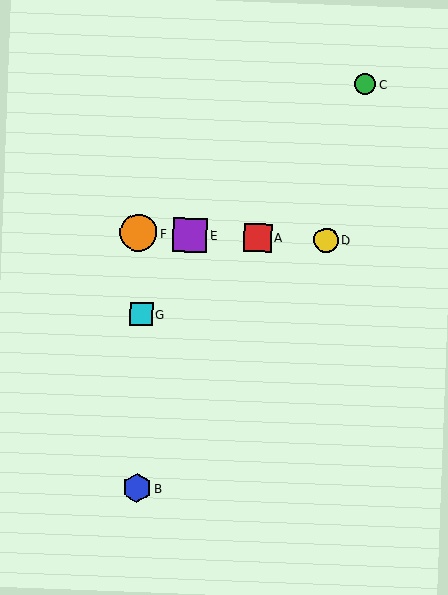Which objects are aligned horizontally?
Objects A, D, E, F are aligned horizontally.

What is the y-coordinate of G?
Object G is at y≈314.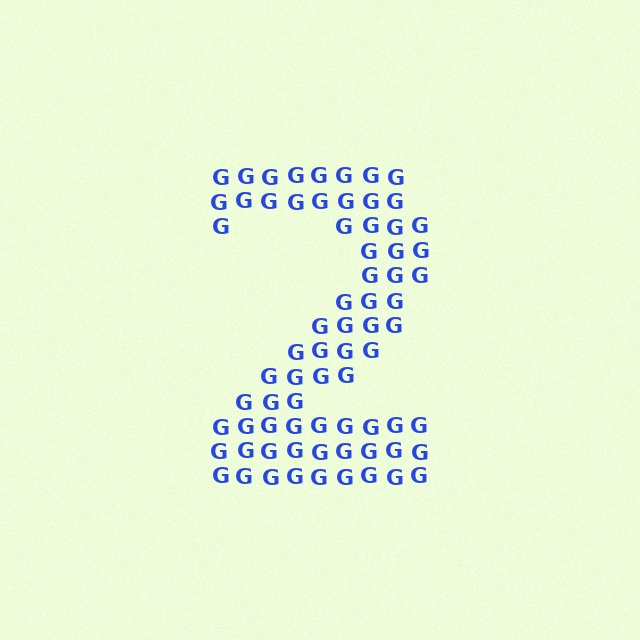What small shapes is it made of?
It is made of small letter G's.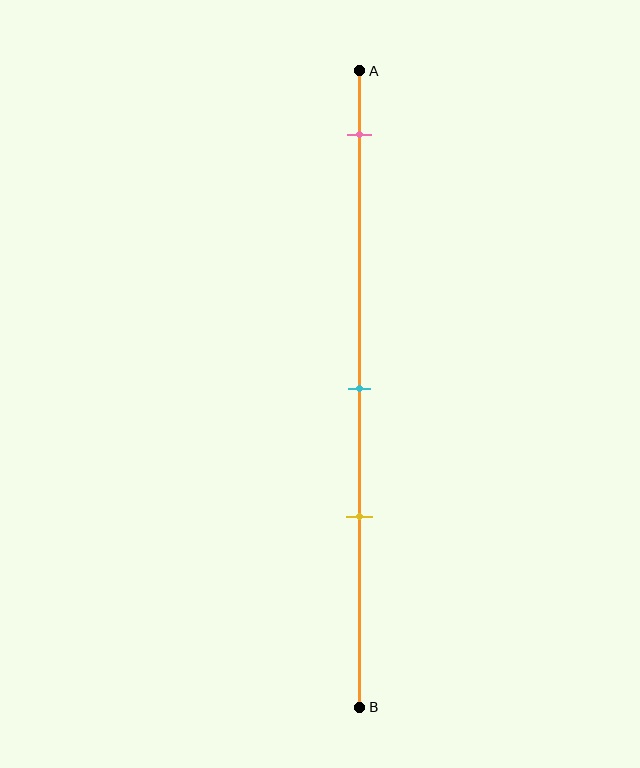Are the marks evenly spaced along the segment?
No, the marks are not evenly spaced.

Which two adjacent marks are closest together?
The cyan and yellow marks are the closest adjacent pair.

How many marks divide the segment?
There are 3 marks dividing the segment.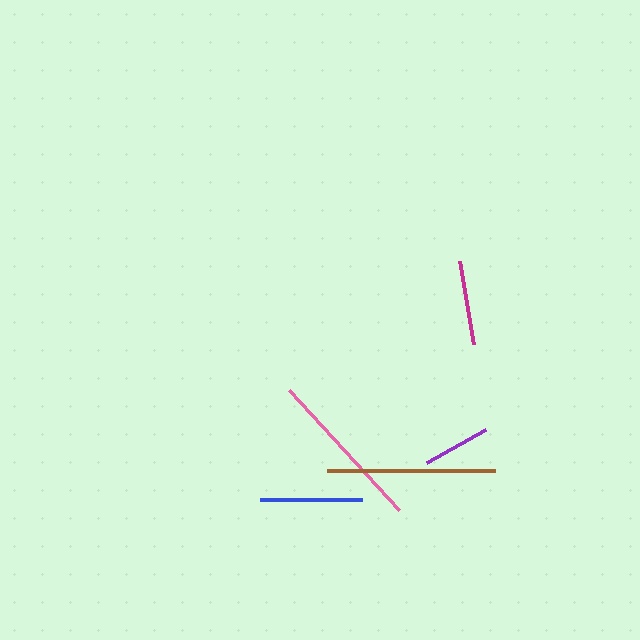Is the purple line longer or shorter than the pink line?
The pink line is longer than the purple line.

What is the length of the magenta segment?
The magenta segment is approximately 84 pixels long.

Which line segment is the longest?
The brown line is the longest at approximately 167 pixels.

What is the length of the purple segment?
The purple segment is approximately 68 pixels long.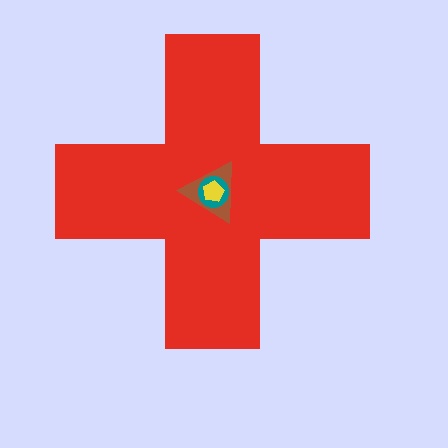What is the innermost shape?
The yellow pentagon.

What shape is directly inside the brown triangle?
The teal circle.